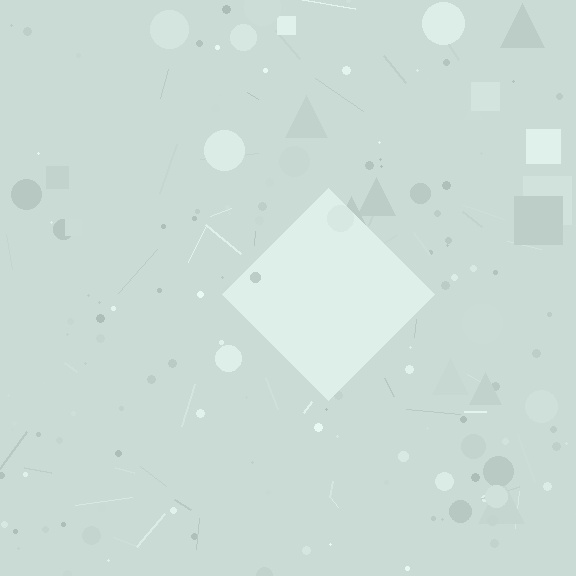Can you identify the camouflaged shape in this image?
The camouflaged shape is a diamond.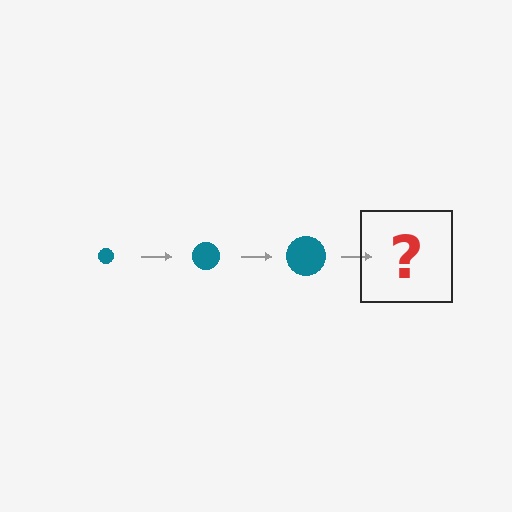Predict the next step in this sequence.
The next step is a teal circle, larger than the previous one.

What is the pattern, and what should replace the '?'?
The pattern is that the circle gets progressively larger each step. The '?' should be a teal circle, larger than the previous one.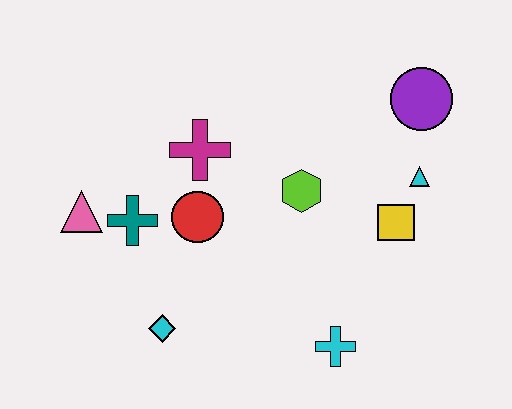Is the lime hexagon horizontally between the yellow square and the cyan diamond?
Yes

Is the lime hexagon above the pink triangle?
Yes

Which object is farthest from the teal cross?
The purple circle is farthest from the teal cross.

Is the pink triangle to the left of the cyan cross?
Yes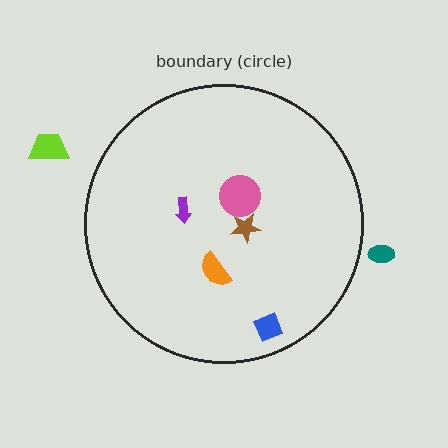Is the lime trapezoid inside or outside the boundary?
Outside.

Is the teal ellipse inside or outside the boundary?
Outside.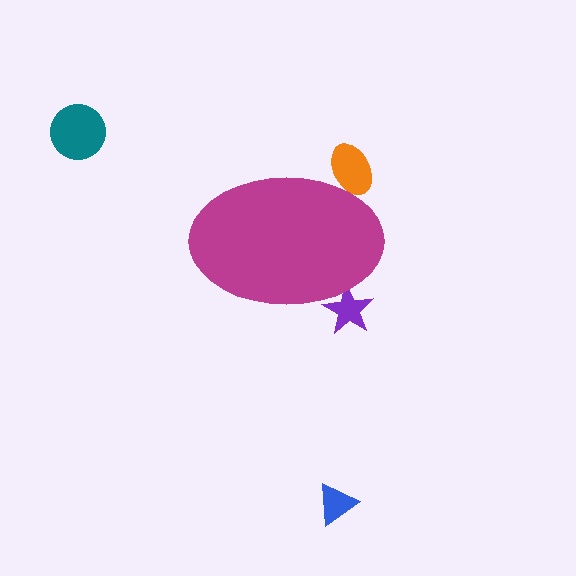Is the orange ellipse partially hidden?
Yes, the orange ellipse is partially hidden behind the magenta ellipse.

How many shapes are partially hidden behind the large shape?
2 shapes are partially hidden.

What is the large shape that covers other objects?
A magenta ellipse.